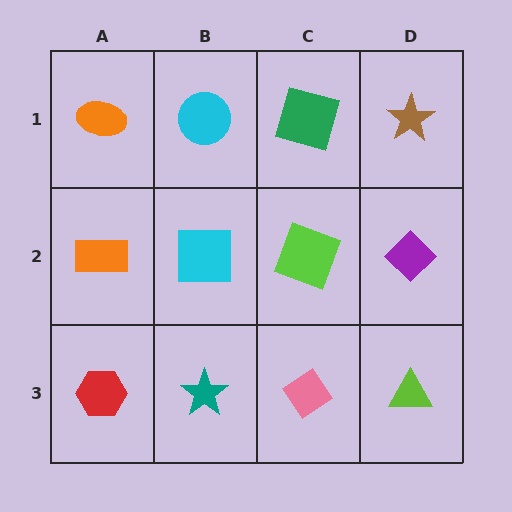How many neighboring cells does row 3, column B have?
3.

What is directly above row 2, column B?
A cyan circle.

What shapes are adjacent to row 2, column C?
A green square (row 1, column C), a pink diamond (row 3, column C), a cyan square (row 2, column B), a purple diamond (row 2, column D).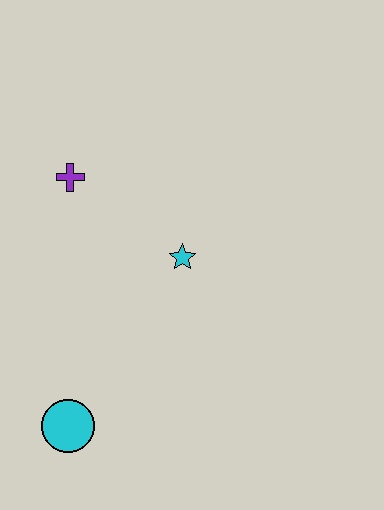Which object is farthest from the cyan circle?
The purple cross is farthest from the cyan circle.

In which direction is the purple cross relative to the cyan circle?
The purple cross is above the cyan circle.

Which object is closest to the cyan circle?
The cyan star is closest to the cyan circle.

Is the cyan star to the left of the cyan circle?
No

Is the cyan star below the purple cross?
Yes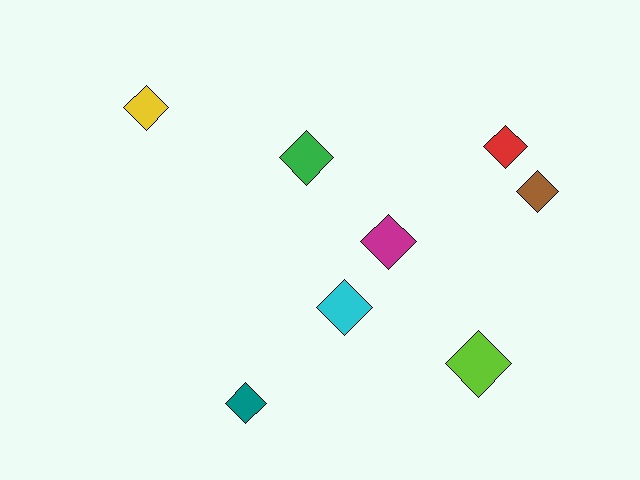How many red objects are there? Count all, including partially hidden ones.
There is 1 red object.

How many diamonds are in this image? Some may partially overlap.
There are 8 diamonds.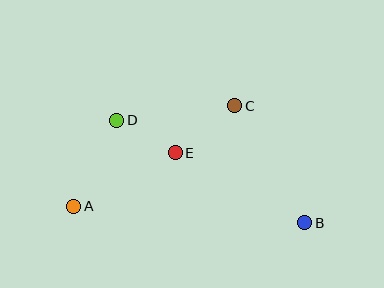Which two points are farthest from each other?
Points A and B are farthest from each other.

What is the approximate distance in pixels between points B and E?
The distance between B and E is approximately 147 pixels.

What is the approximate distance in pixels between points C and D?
The distance between C and D is approximately 119 pixels.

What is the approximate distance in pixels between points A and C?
The distance between A and C is approximately 190 pixels.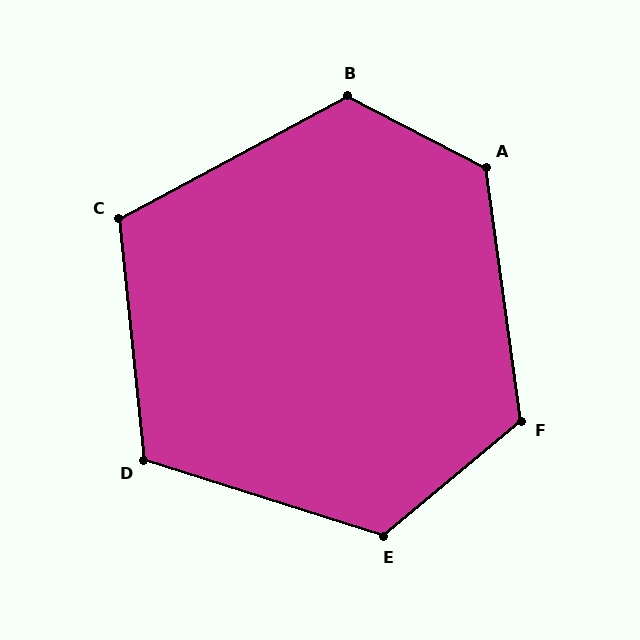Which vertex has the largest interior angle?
A, at approximately 125 degrees.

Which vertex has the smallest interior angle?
C, at approximately 112 degrees.